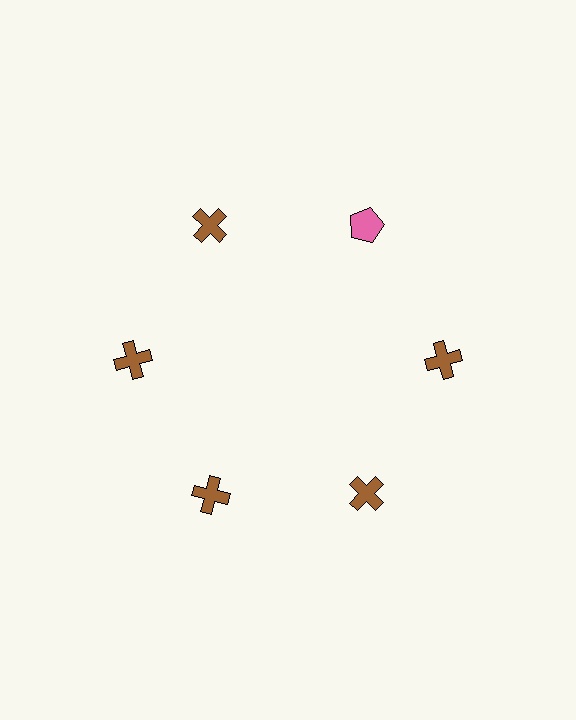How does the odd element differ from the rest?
It differs in both color (pink instead of brown) and shape (pentagon instead of cross).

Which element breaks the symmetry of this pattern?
The pink pentagon at roughly the 1 o'clock position breaks the symmetry. All other shapes are brown crosses.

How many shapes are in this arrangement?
There are 6 shapes arranged in a ring pattern.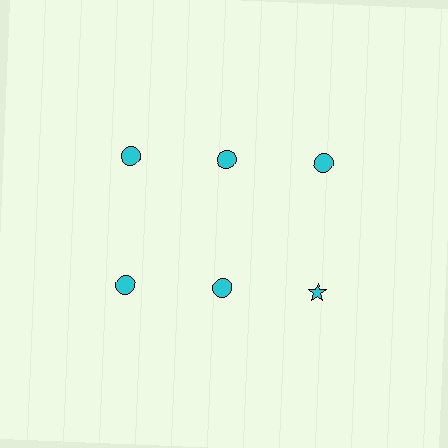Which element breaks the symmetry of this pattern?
The cyan star in the second row, center column breaks the symmetry. All other shapes are cyan circles.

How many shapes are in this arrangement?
There are 6 shapes arranged in a grid pattern.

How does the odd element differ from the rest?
It has a different shape: star instead of circle.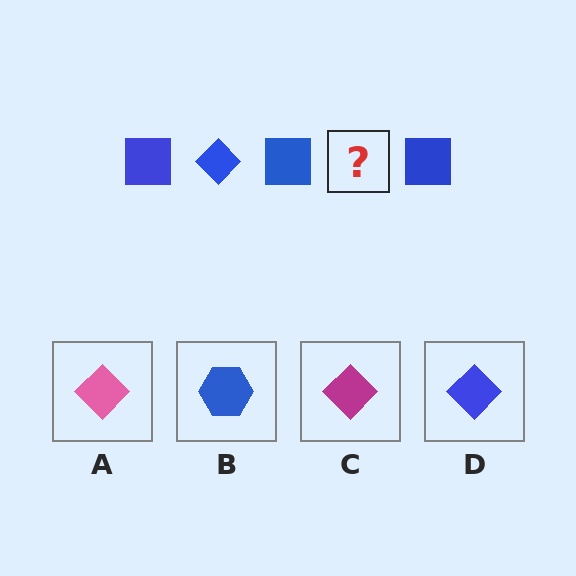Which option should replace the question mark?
Option D.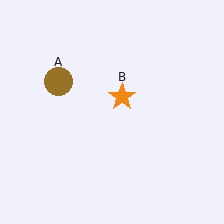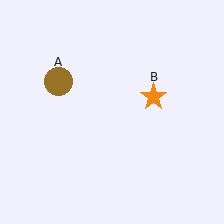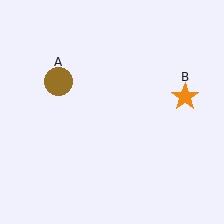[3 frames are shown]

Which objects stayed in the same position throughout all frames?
Brown circle (object A) remained stationary.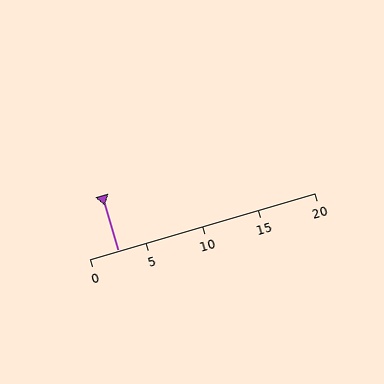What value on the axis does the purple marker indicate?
The marker indicates approximately 2.5.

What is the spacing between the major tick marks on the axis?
The major ticks are spaced 5 apart.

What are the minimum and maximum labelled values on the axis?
The axis runs from 0 to 20.